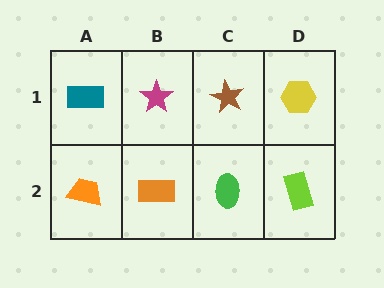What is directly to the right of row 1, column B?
A brown star.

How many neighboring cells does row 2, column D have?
2.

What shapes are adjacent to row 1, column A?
An orange trapezoid (row 2, column A), a magenta star (row 1, column B).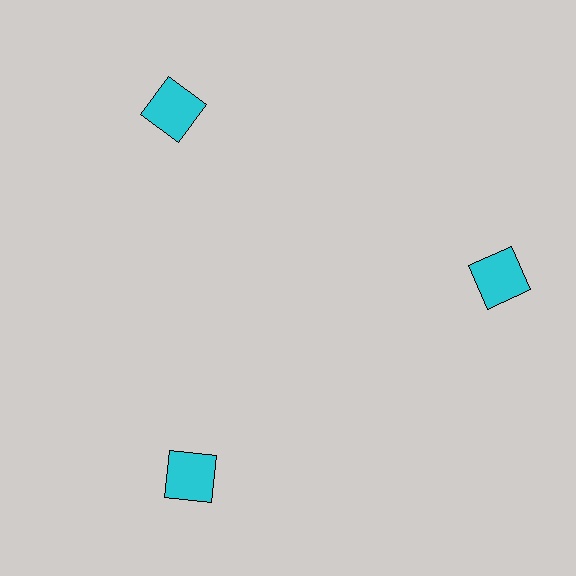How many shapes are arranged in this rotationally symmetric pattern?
There are 3 shapes, arranged in 3 groups of 1.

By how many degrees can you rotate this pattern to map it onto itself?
The pattern maps onto itself every 120 degrees of rotation.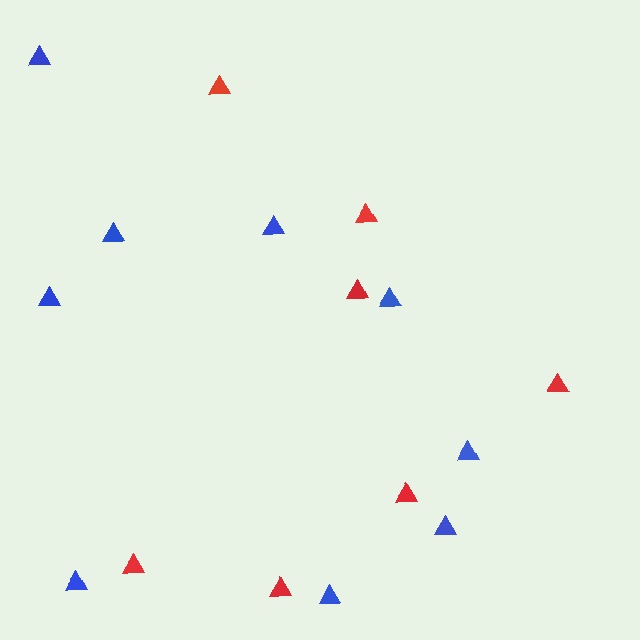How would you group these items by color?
There are 2 groups: one group of blue triangles (9) and one group of red triangles (7).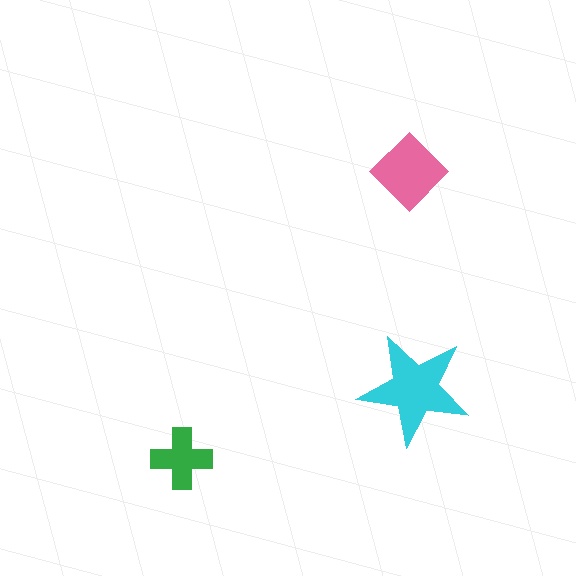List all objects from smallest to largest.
The green cross, the pink diamond, the cyan star.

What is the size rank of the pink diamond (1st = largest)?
2nd.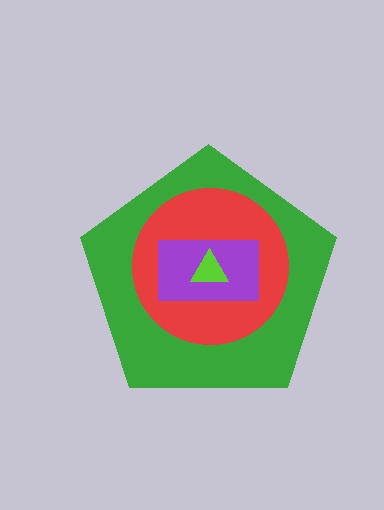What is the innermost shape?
The lime triangle.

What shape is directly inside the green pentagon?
The red circle.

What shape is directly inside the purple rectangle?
The lime triangle.